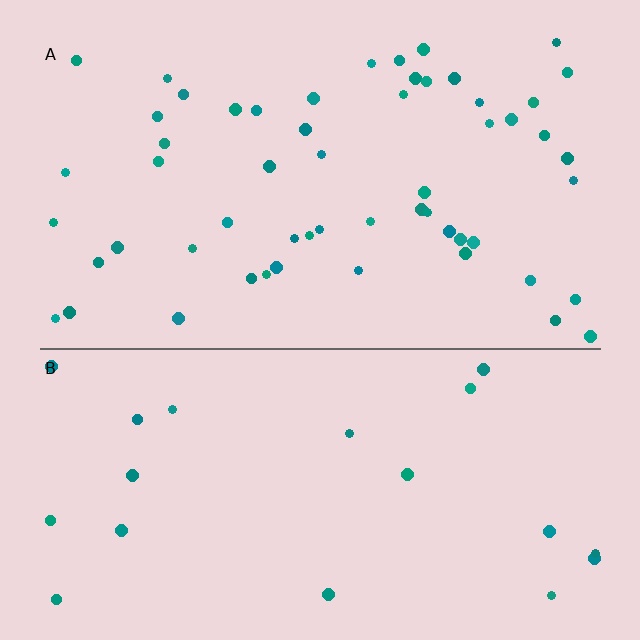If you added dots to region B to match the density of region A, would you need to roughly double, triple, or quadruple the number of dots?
Approximately triple.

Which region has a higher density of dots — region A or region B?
A (the top).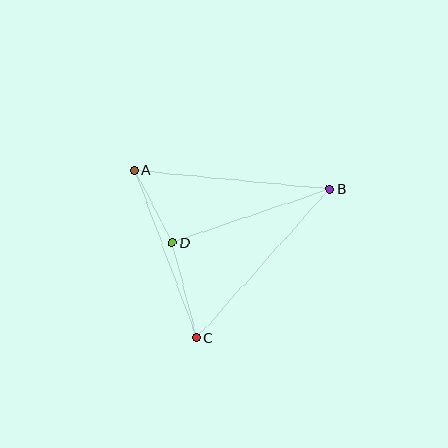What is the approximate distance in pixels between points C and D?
The distance between C and D is approximately 98 pixels.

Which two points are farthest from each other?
Points B and C are farthest from each other.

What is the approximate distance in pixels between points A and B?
The distance between A and B is approximately 196 pixels.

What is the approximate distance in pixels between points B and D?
The distance between B and D is approximately 166 pixels.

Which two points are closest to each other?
Points A and D are closest to each other.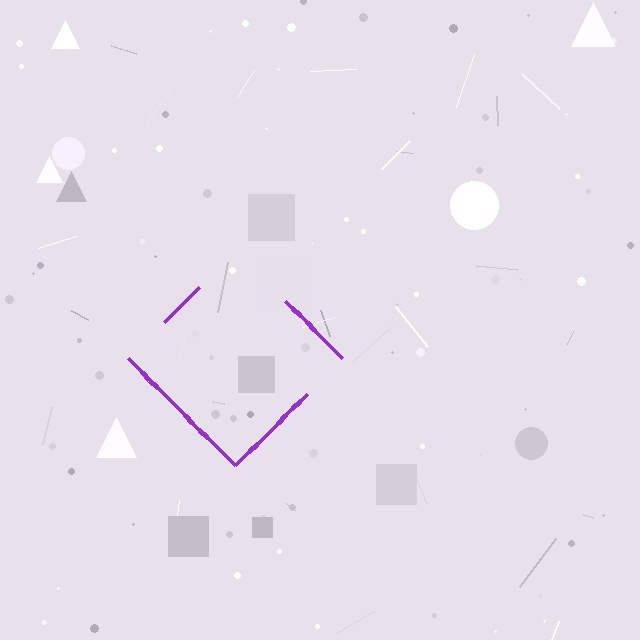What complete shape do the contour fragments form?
The contour fragments form a diamond.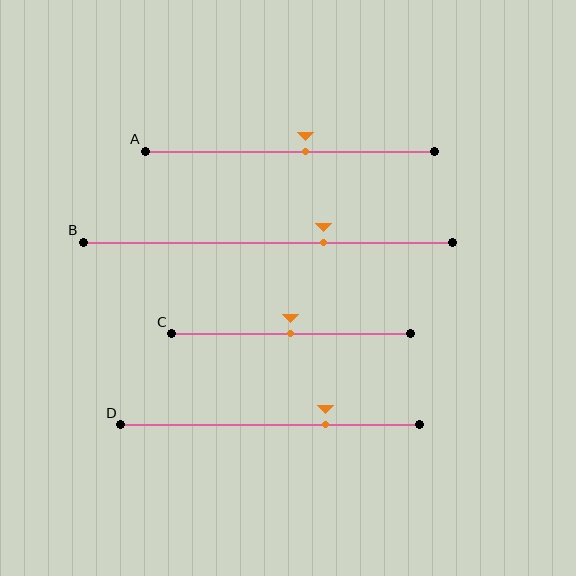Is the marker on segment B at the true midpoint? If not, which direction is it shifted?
No, the marker on segment B is shifted to the right by about 15% of the segment length.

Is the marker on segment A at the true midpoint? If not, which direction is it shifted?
No, the marker on segment A is shifted to the right by about 6% of the segment length.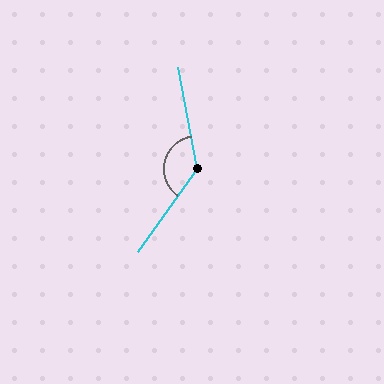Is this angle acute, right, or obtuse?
It is obtuse.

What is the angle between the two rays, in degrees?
Approximately 134 degrees.